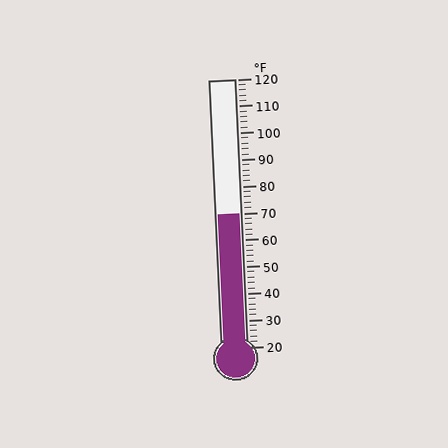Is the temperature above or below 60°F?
The temperature is above 60°F.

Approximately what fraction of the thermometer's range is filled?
The thermometer is filled to approximately 50% of its range.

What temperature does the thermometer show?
The thermometer shows approximately 70°F.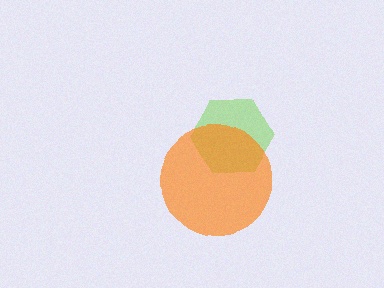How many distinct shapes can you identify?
There are 2 distinct shapes: a lime hexagon, an orange circle.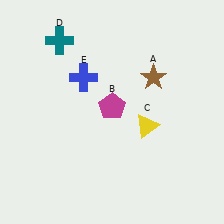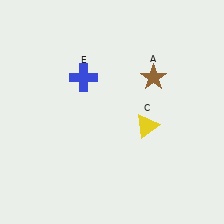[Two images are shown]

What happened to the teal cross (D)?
The teal cross (D) was removed in Image 2. It was in the top-left area of Image 1.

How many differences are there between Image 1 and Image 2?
There are 2 differences between the two images.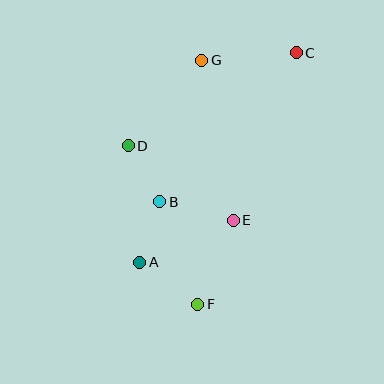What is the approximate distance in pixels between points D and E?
The distance between D and E is approximately 129 pixels.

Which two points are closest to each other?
Points A and B are closest to each other.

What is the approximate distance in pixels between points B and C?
The distance between B and C is approximately 202 pixels.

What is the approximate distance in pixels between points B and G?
The distance between B and G is approximately 148 pixels.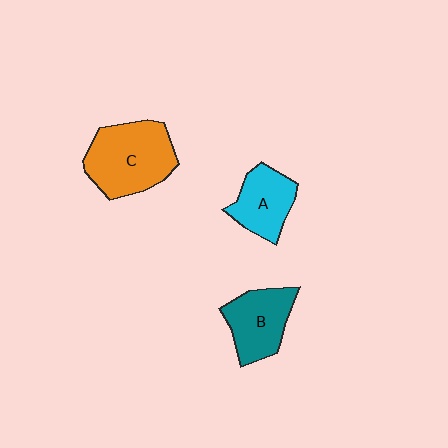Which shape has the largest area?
Shape C (orange).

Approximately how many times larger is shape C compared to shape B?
Approximately 1.4 times.